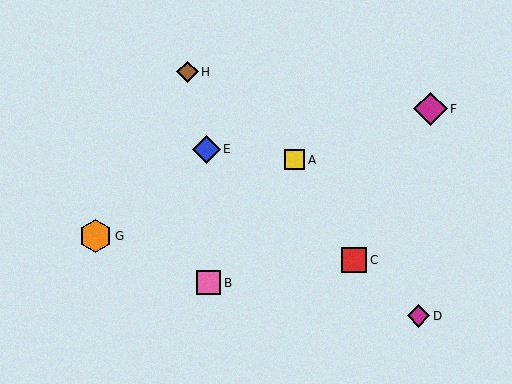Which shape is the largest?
The magenta diamond (labeled F) is the largest.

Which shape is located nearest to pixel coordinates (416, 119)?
The magenta diamond (labeled F) at (430, 109) is nearest to that location.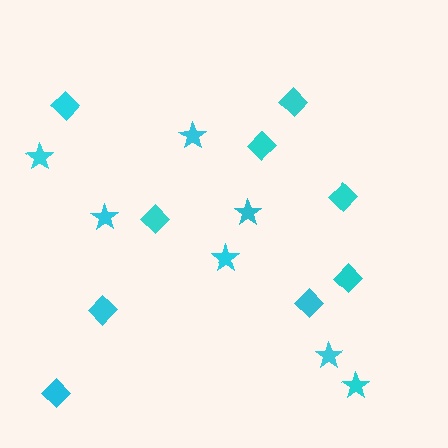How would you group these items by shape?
There are 2 groups: one group of diamonds (9) and one group of stars (7).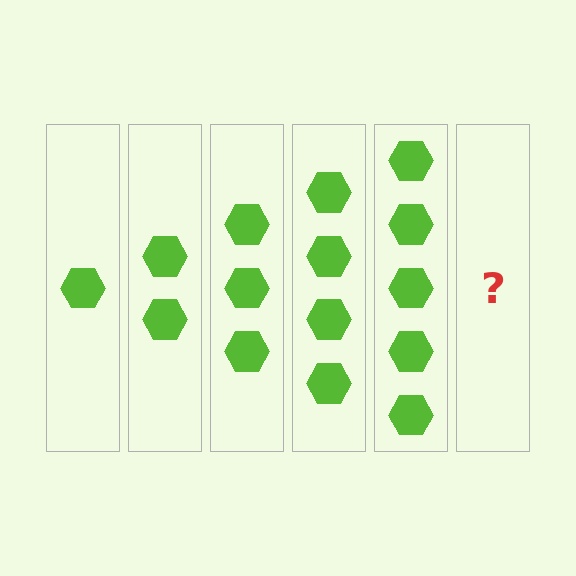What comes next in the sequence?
The next element should be 6 hexagons.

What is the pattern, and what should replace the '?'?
The pattern is that each step adds one more hexagon. The '?' should be 6 hexagons.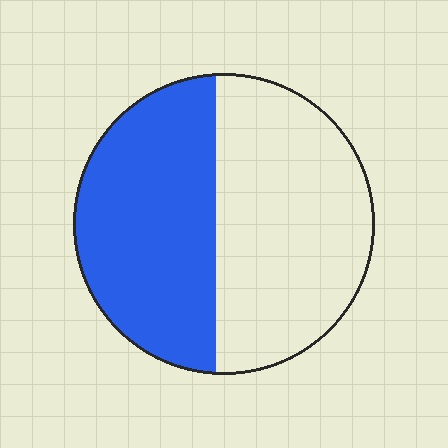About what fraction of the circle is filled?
About one half (1/2).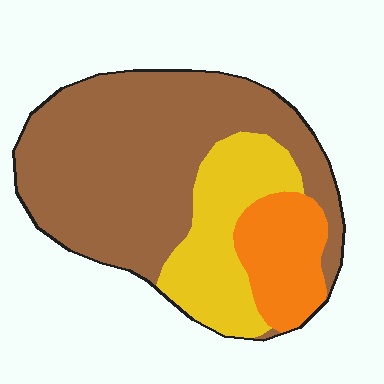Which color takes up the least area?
Orange, at roughly 15%.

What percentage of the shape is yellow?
Yellow takes up about one quarter (1/4) of the shape.